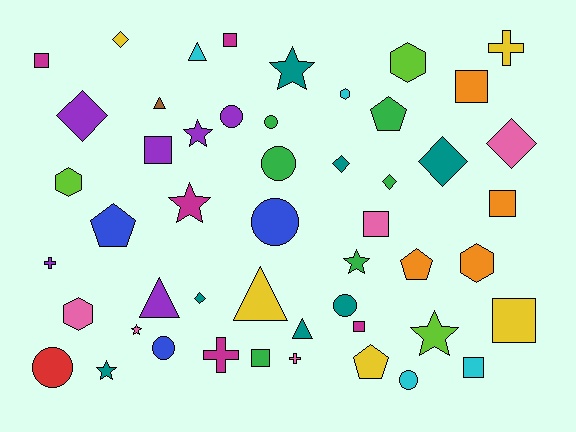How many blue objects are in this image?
There are 3 blue objects.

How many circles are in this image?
There are 8 circles.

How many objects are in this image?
There are 50 objects.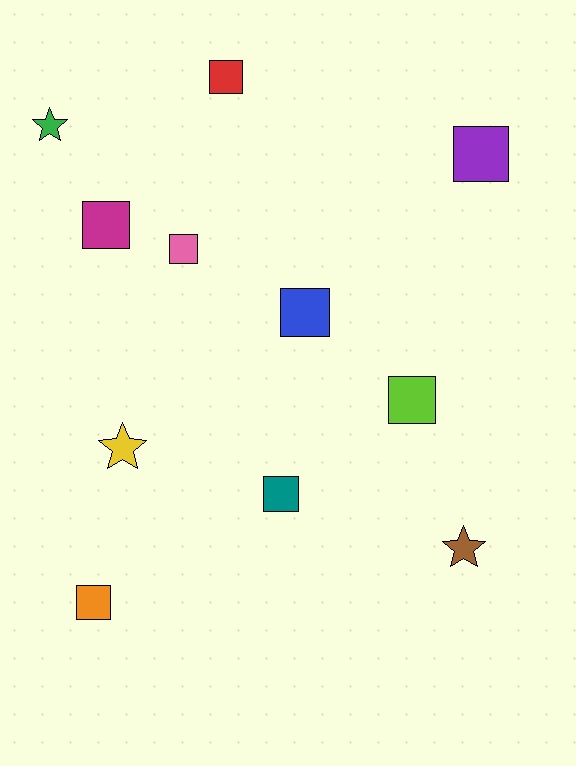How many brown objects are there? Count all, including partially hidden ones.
There is 1 brown object.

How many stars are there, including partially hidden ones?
There are 3 stars.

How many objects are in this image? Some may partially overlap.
There are 11 objects.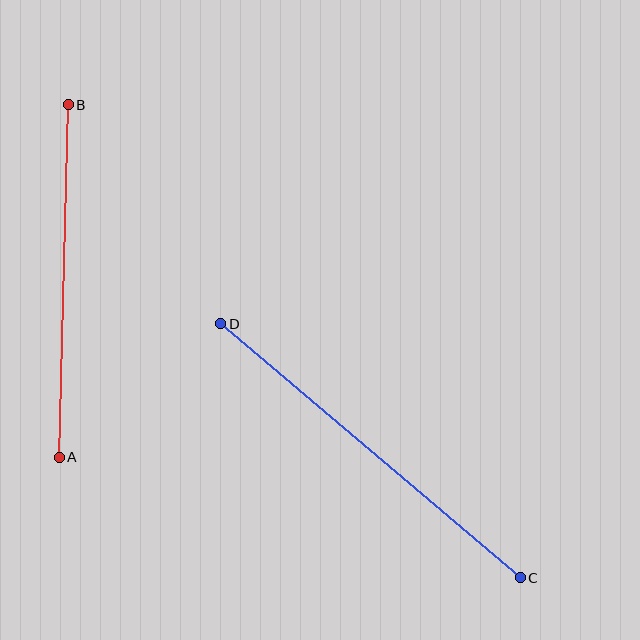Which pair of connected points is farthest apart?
Points C and D are farthest apart.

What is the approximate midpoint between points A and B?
The midpoint is at approximately (64, 281) pixels.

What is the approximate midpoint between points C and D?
The midpoint is at approximately (371, 451) pixels.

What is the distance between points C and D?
The distance is approximately 393 pixels.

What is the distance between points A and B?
The distance is approximately 353 pixels.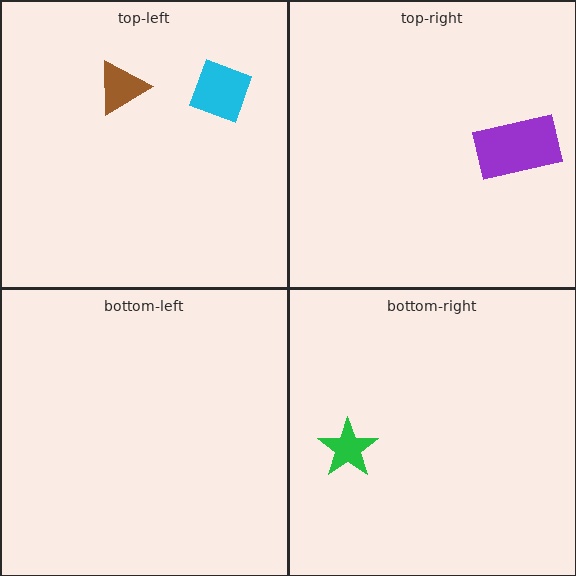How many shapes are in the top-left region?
2.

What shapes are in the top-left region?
The brown triangle, the cyan diamond.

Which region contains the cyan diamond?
The top-left region.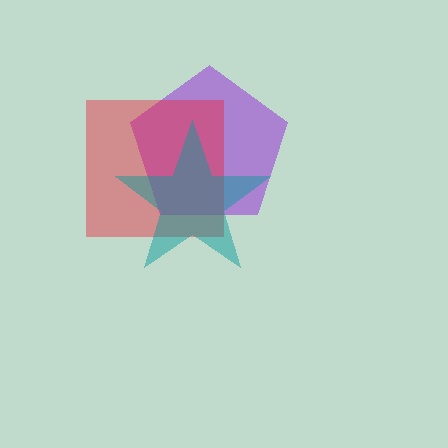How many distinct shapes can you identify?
There are 3 distinct shapes: a purple pentagon, a red square, a teal star.